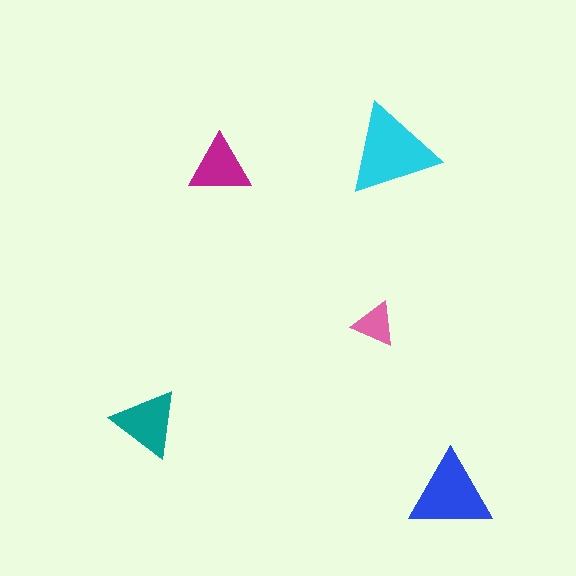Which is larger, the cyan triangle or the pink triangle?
The cyan one.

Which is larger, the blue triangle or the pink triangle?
The blue one.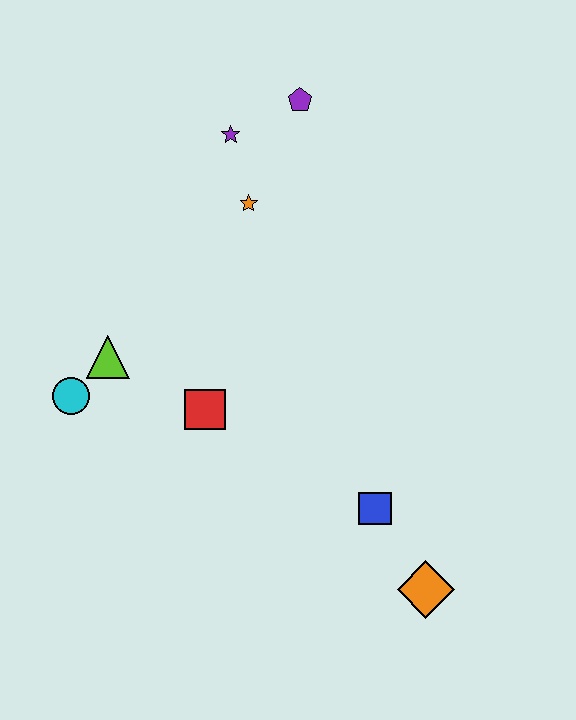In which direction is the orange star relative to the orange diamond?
The orange star is above the orange diamond.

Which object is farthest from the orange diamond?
The purple pentagon is farthest from the orange diamond.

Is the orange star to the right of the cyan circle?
Yes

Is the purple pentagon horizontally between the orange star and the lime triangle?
No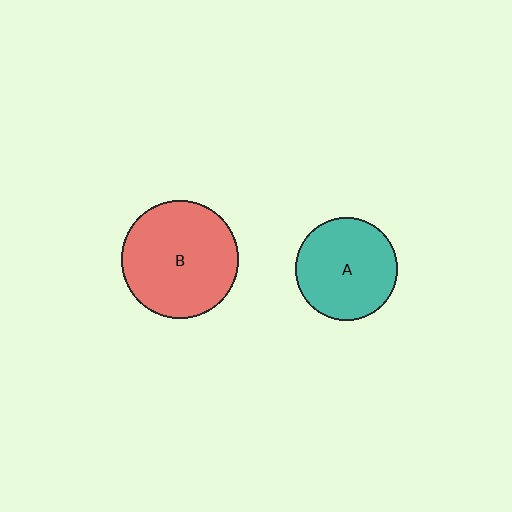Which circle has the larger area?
Circle B (red).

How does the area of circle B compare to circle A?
Approximately 1.3 times.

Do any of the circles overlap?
No, none of the circles overlap.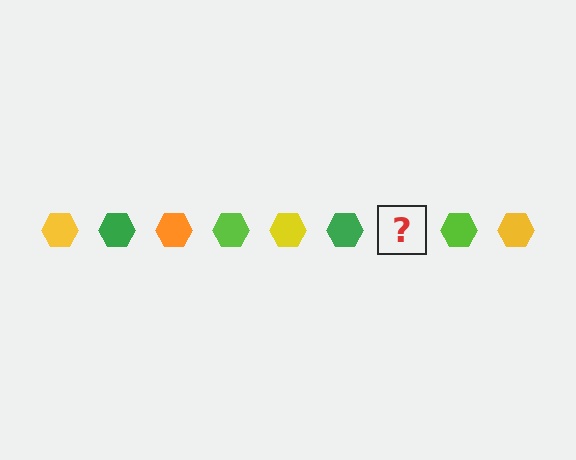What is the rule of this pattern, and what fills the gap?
The rule is that the pattern cycles through yellow, green, orange, lime hexagons. The gap should be filled with an orange hexagon.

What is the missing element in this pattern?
The missing element is an orange hexagon.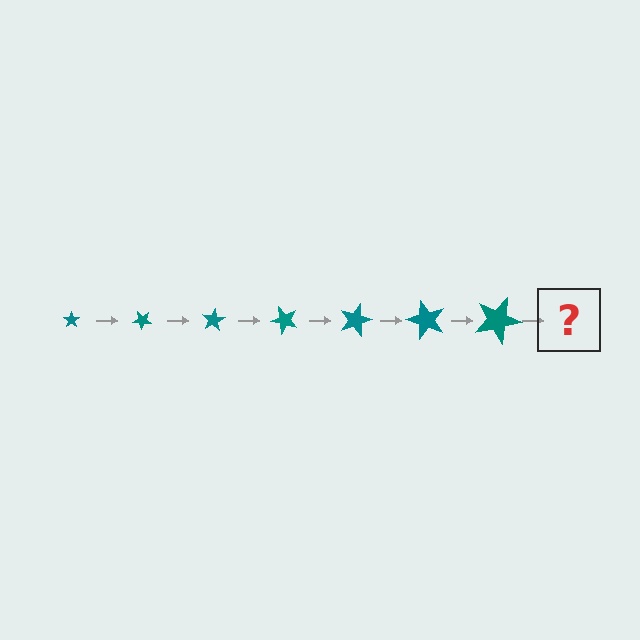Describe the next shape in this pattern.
It should be a star, larger than the previous one and rotated 280 degrees from the start.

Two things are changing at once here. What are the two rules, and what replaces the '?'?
The two rules are that the star grows larger each step and it rotates 40 degrees each step. The '?' should be a star, larger than the previous one and rotated 280 degrees from the start.